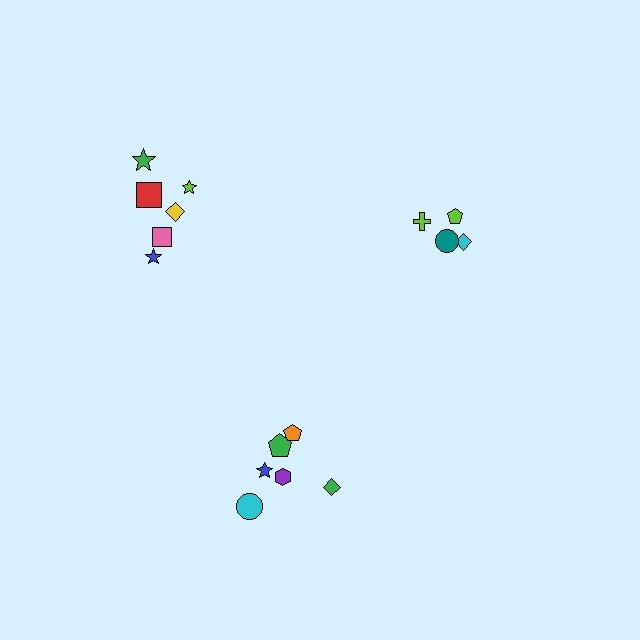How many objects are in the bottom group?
There are 6 objects.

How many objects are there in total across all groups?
There are 16 objects.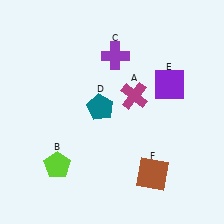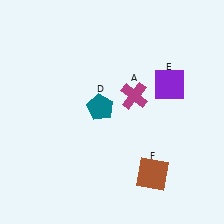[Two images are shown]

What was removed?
The lime pentagon (B), the purple cross (C) were removed in Image 2.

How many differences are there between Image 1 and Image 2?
There are 2 differences between the two images.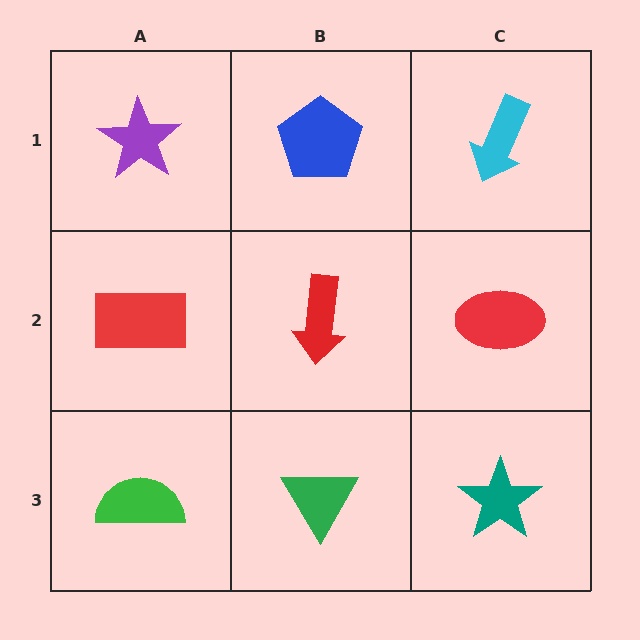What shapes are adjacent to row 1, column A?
A red rectangle (row 2, column A), a blue pentagon (row 1, column B).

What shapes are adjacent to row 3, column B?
A red arrow (row 2, column B), a green semicircle (row 3, column A), a teal star (row 3, column C).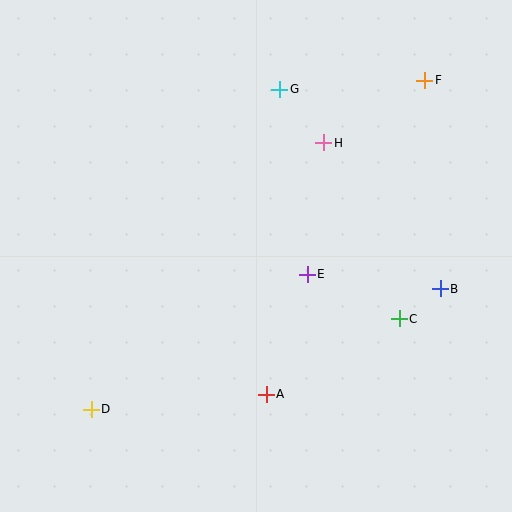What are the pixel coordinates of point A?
Point A is at (266, 394).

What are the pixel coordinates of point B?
Point B is at (440, 289).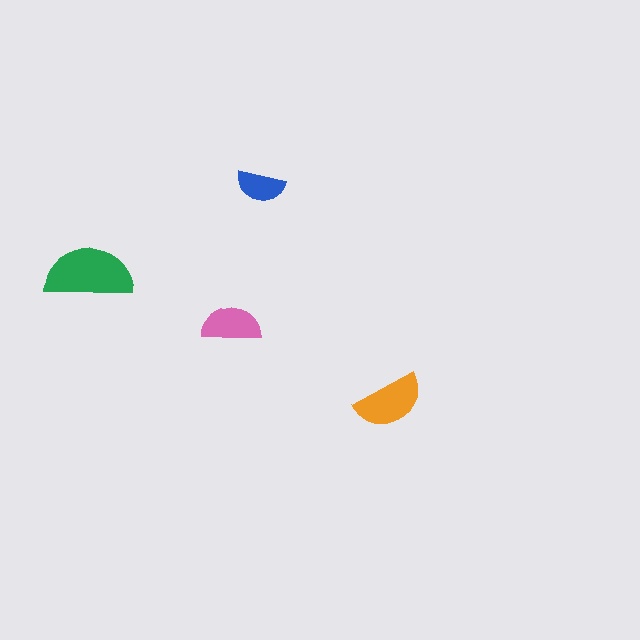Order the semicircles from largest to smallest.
the green one, the orange one, the pink one, the blue one.